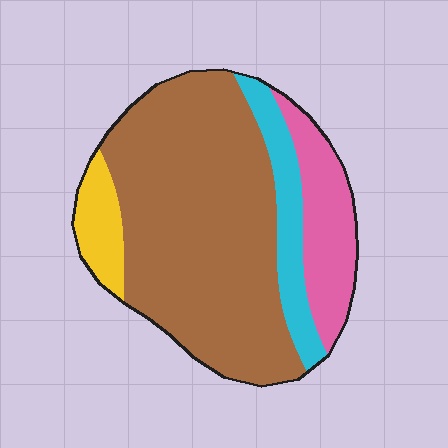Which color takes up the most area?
Brown, at roughly 65%.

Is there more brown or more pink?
Brown.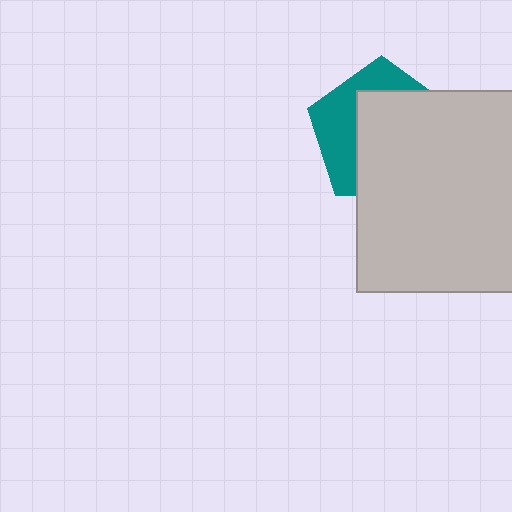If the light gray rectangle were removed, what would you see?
You would see the complete teal pentagon.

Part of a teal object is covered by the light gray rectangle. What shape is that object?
It is a pentagon.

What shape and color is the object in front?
The object in front is a light gray rectangle.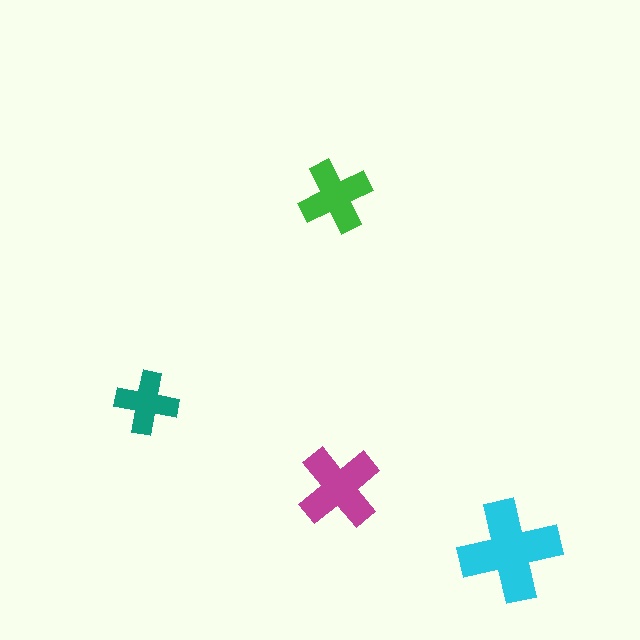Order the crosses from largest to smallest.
the cyan one, the magenta one, the green one, the teal one.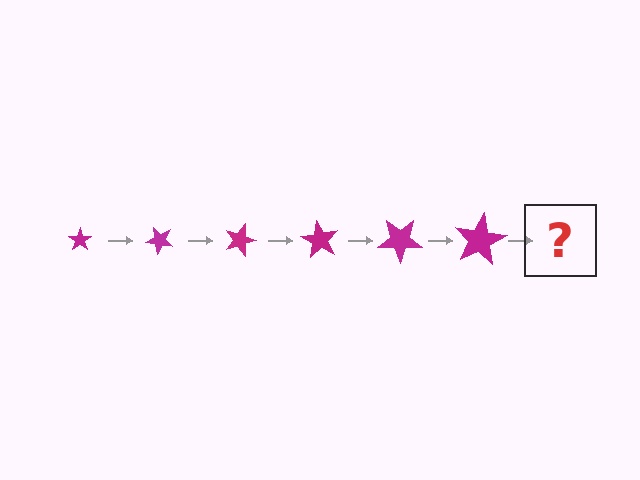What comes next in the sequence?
The next element should be a star, larger than the previous one and rotated 270 degrees from the start.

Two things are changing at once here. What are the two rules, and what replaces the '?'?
The two rules are that the star grows larger each step and it rotates 45 degrees each step. The '?' should be a star, larger than the previous one and rotated 270 degrees from the start.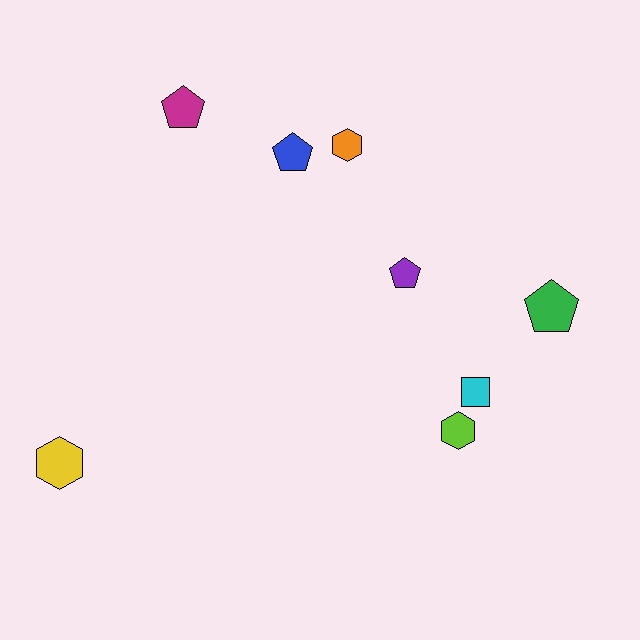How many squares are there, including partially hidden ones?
There is 1 square.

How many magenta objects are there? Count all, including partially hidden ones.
There is 1 magenta object.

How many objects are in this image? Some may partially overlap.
There are 8 objects.